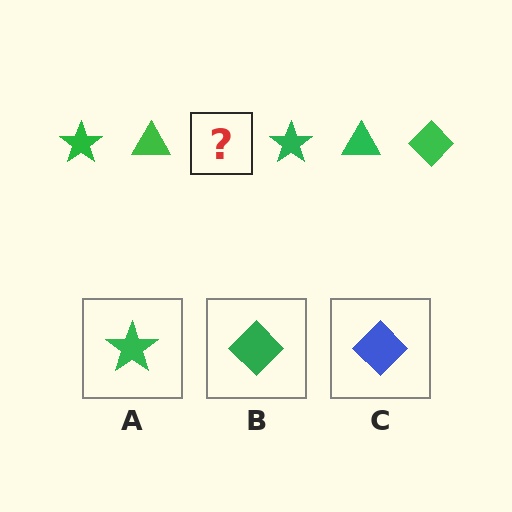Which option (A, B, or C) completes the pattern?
B.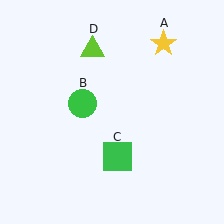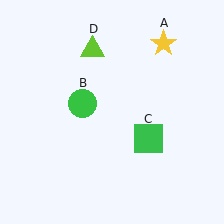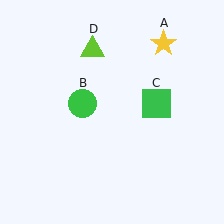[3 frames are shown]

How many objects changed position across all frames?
1 object changed position: green square (object C).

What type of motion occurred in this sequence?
The green square (object C) rotated counterclockwise around the center of the scene.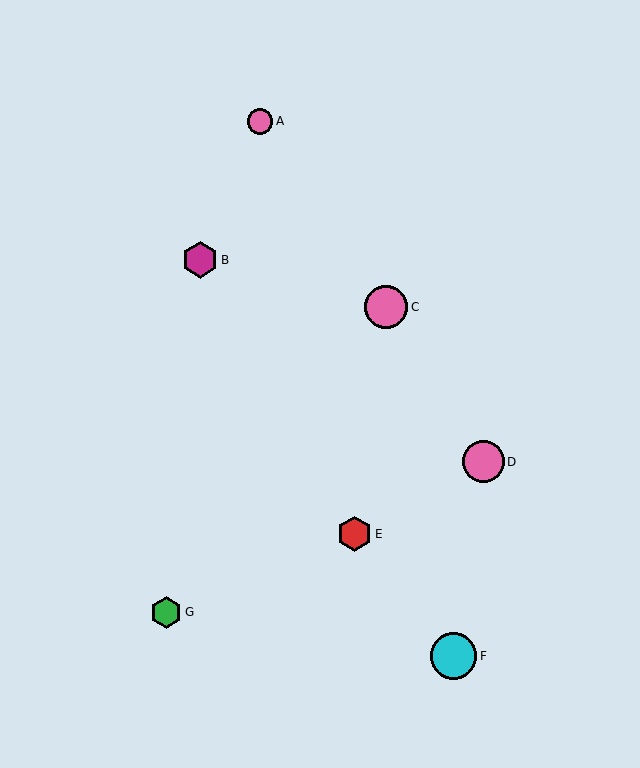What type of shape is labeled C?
Shape C is a pink circle.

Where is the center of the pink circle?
The center of the pink circle is at (260, 121).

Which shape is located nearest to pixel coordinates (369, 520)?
The red hexagon (labeled E) at (354, 534) is nearest to that location.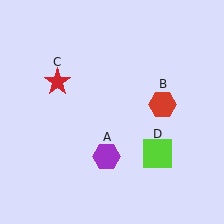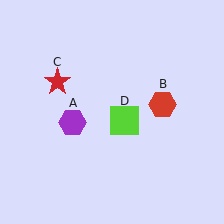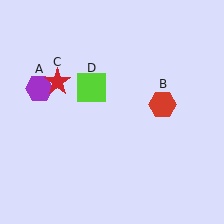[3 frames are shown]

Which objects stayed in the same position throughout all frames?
Red hexagon (object B) and red star (object C) remained stationary.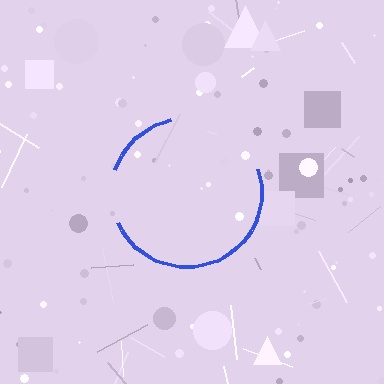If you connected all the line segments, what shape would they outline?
They would outline a circle.